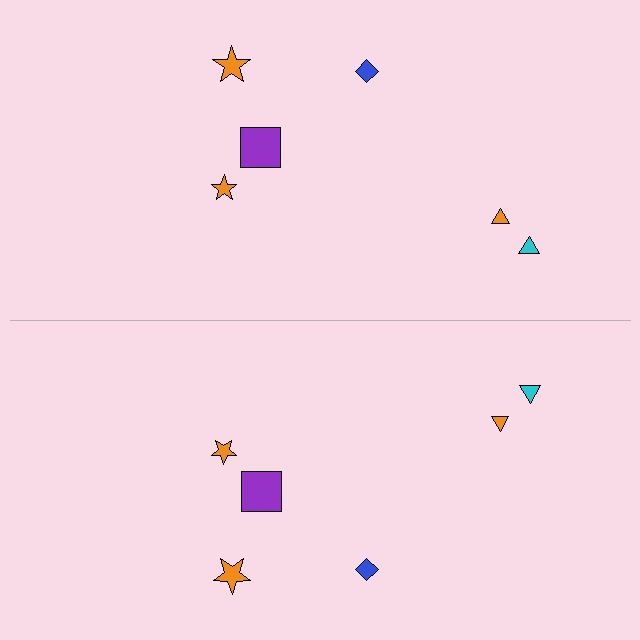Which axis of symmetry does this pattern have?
The pattern has a horizontal axis of symmetry running through the center of the image.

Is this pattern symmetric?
Yes, this pattern has bilateral (reflection) symmetry.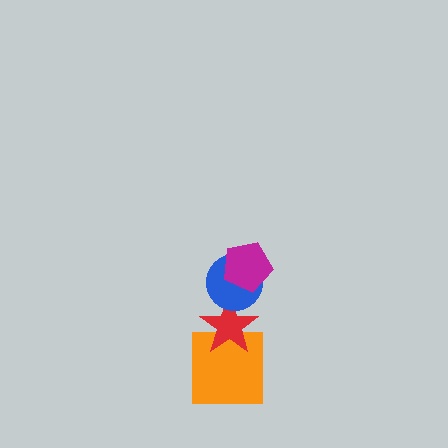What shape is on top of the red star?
The blue circle is on top of the red star.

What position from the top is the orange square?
The orange square is 4th from the top.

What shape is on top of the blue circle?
The magenta pentagon is on top of the blue circle.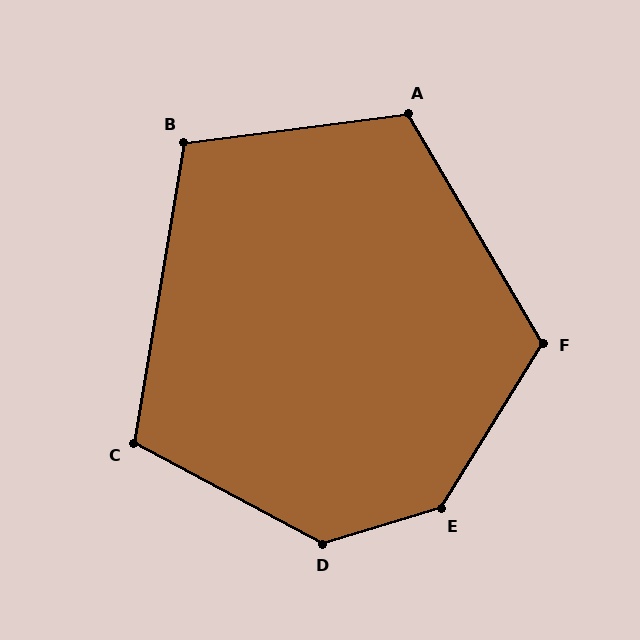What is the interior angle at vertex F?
Approximately 118 degrees (obtuse).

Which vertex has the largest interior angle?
E, at approximately 138 degrees.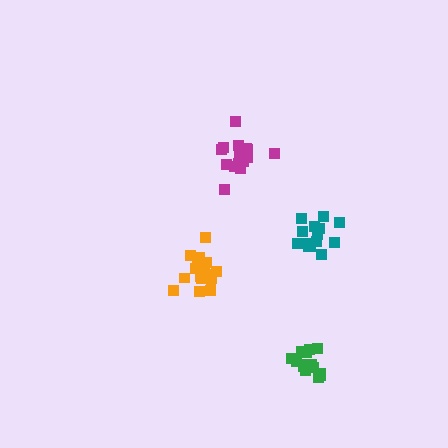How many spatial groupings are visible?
There are 4 spatial groupings.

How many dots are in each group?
Group 1: 18 dots, Group 2: 15 dots, Group 3: 15 dots, Group 4: 14 dots (62 total).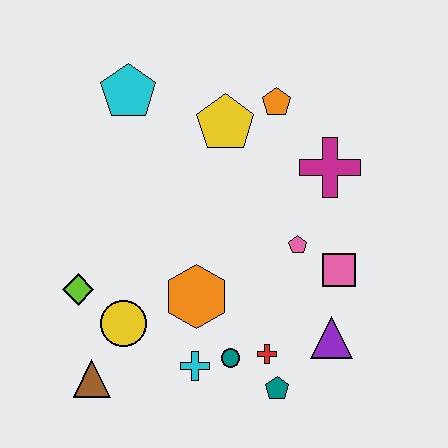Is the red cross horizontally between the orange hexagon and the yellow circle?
No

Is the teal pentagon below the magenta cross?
Yes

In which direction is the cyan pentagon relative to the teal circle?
The cyan pentagon is above the teal circle.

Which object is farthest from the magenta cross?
The brown triangle is farthest from the magenta cross.